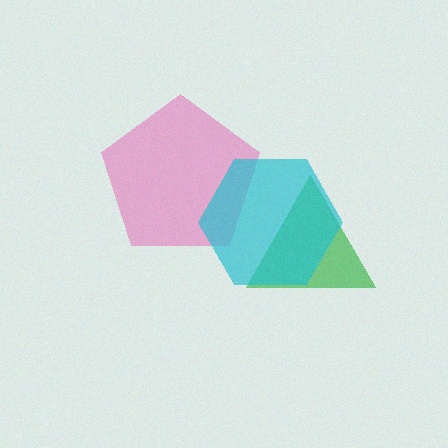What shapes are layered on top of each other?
The layered shapes are: a green triangle, a pink pentagon, a cyan hexagon.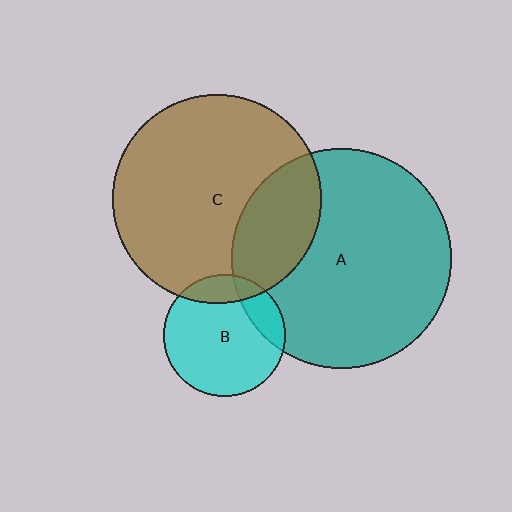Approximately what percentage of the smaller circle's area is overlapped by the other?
Approximately 15%.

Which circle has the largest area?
Circle A (teal).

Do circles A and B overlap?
Yes.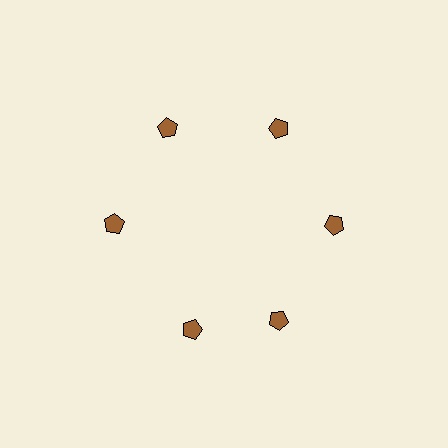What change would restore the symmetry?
The symmetry would be restored by rotating it back into even spacing with its neighbors so that all 6 pentagons sit at equal angles and equal distance from the center.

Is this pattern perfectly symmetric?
No. The 6 brown pentagons are arranged in a ring, but one element near the 7 o'clock position is rotated out of alignment along the ring, breaking the 6-fold rotational symmetry.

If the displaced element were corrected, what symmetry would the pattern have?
It would have 6-fold rotational symmetry — the pattern would map onto itself every 60 degrees.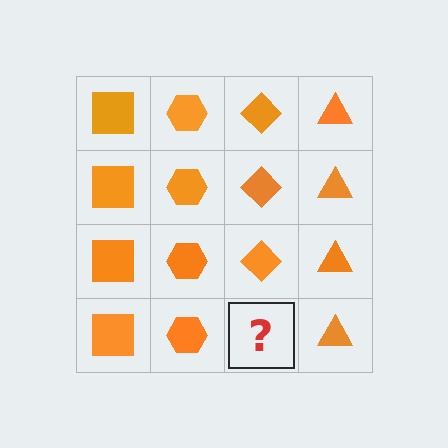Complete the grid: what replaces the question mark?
The question mark should be replaced with an orange diamond.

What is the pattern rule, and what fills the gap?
The rule is that each column has a consistent shape. The gap should be filled with an orange diamond.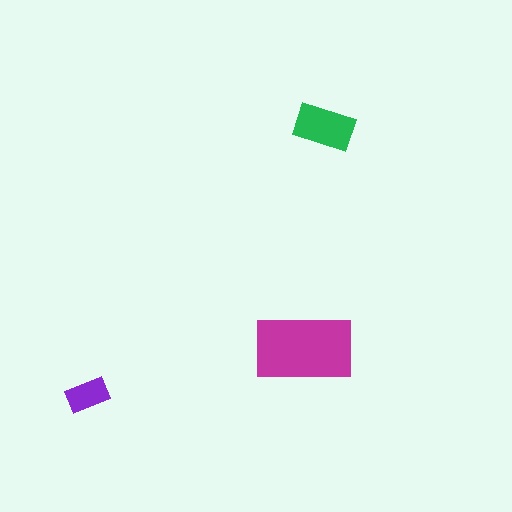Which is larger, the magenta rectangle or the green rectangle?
The magenta one.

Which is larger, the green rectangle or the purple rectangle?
The green one.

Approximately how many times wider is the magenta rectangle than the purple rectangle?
About 2.5 times wider.